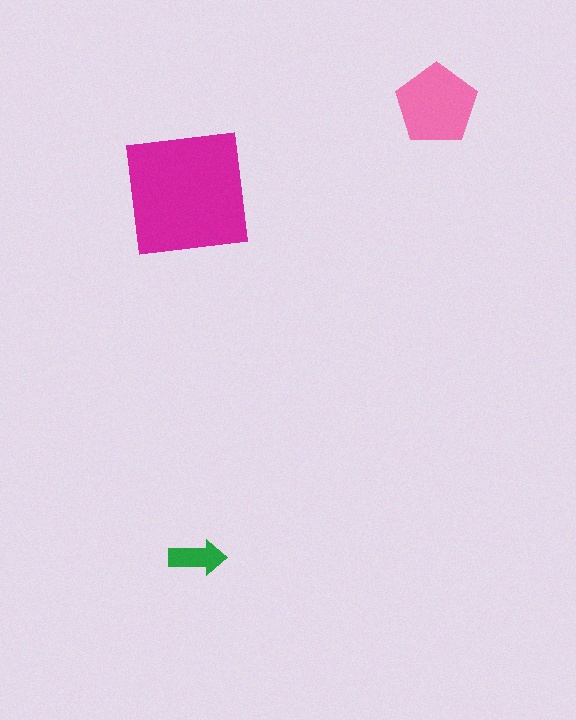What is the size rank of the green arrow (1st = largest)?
3rd.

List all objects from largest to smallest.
The magenta square, the pink pentagon, the green arrow.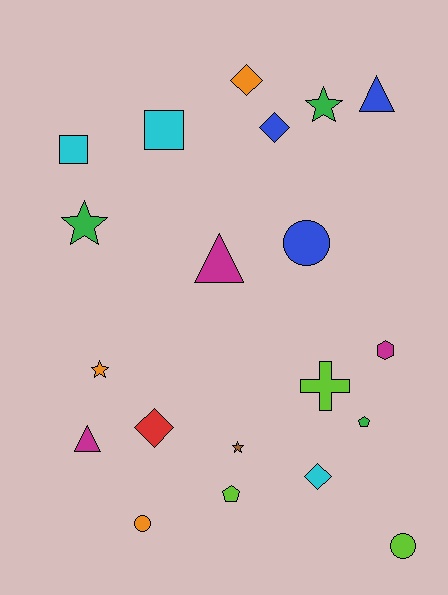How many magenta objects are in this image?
There are 3 magenta objects.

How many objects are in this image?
There are 20 objects.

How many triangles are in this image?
There are 3 triangles.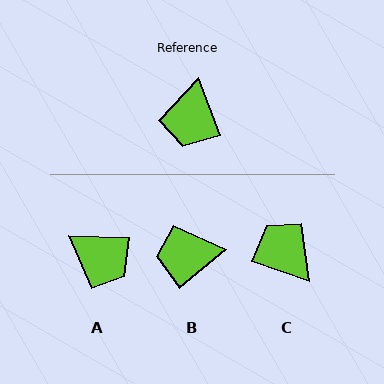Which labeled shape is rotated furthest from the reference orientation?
C, about 130 degrees away.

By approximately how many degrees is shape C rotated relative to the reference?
Approximately 130 degrees clockwise.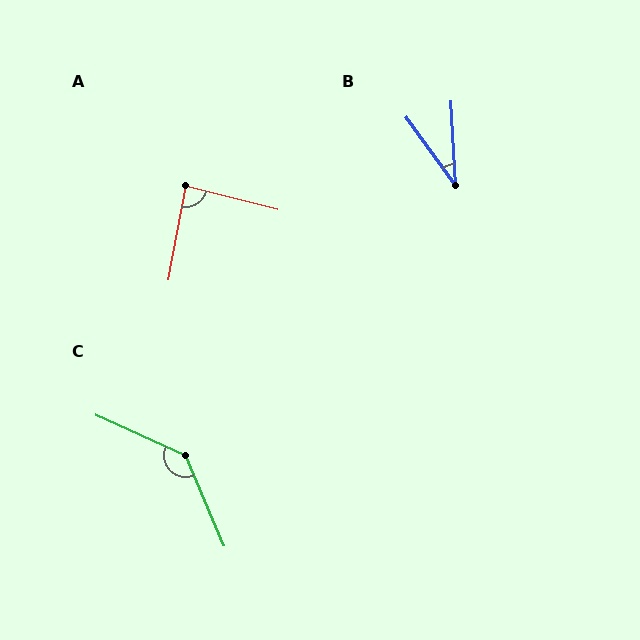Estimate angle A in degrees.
Approximately 86 degrees.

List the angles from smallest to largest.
B (33°), A (86°), C (137°).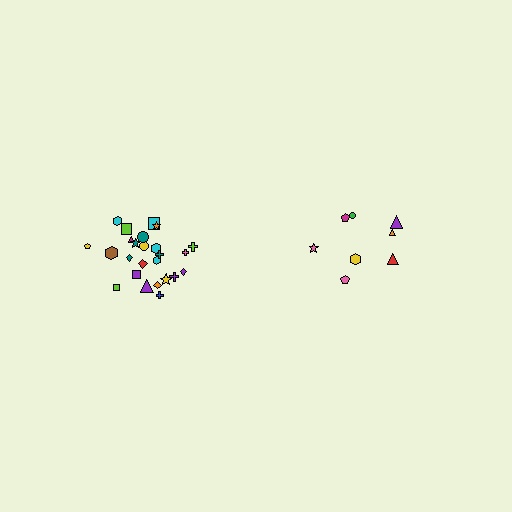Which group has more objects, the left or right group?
The left group.